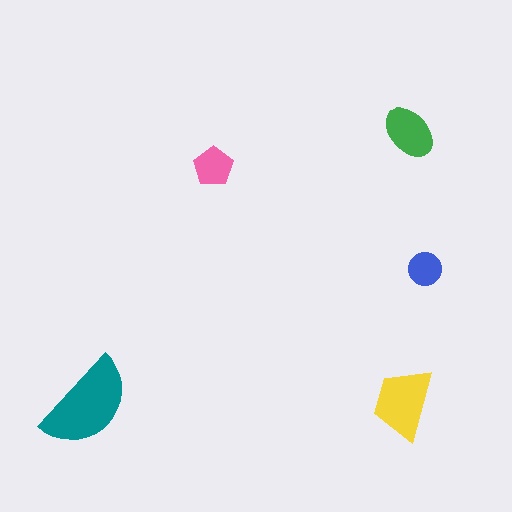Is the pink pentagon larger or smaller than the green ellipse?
Smaller.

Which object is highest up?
The green ellipse is topmost.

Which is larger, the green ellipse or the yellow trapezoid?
The yellow trapezoid.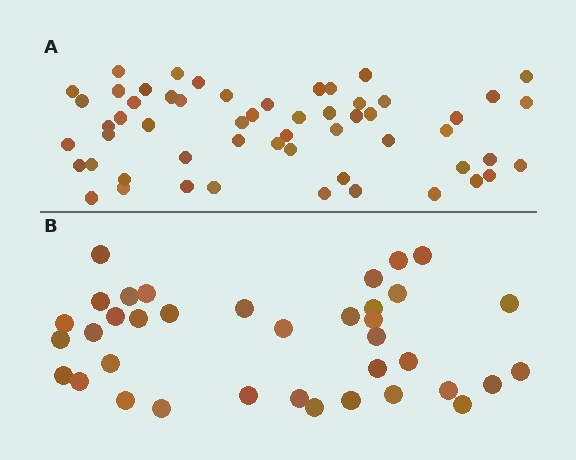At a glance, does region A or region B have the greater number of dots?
Region A (the top region) has more dots.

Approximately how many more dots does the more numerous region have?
Region A has approximately 20 more dots than region B.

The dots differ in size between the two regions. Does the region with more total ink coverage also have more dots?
No. Region B has more total ink coverage because its dots are larger, but region A actually contains more individual dots. Total area can be misleading — the number of items is what matters here.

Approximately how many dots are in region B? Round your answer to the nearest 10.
About 40 dots. (The exact count is 37, which rounds to 40.)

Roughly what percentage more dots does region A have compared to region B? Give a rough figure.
About 50% more.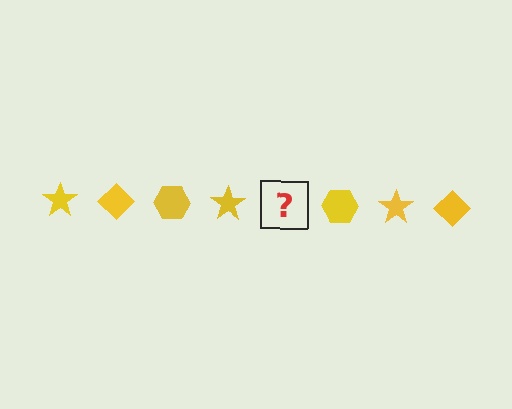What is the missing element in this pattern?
The missing element is a yellow diamond.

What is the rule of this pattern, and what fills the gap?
The rule is that the pattern cycles through star, diamond, hexagon shapes in yellow. The gap should be filled with a yellow diamond.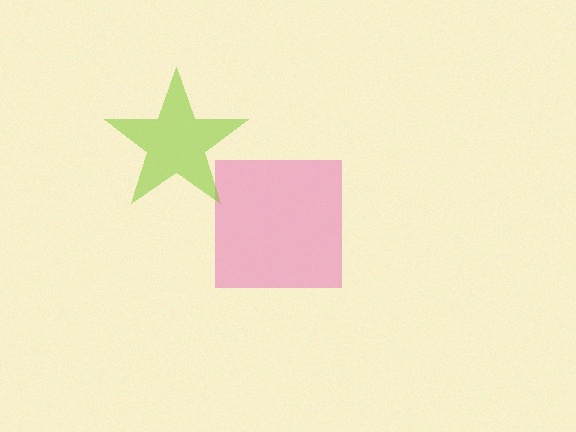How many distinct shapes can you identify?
There are 2 distinct shapes: a pink square, a lime star.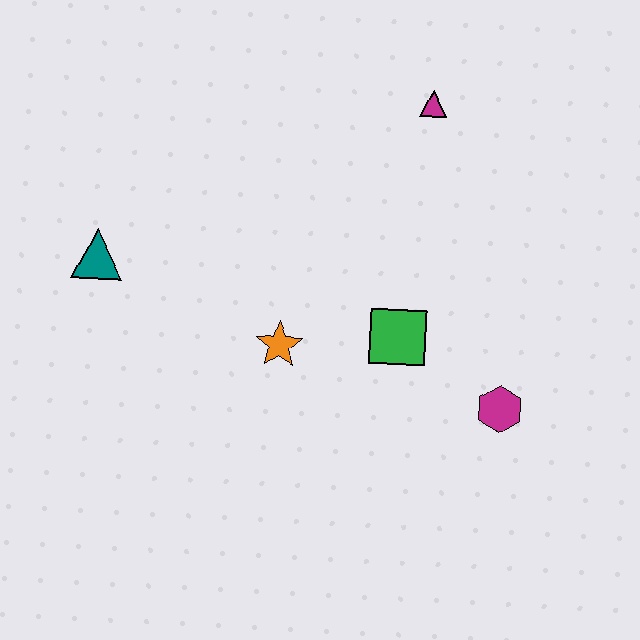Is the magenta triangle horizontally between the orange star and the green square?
No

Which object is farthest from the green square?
The teal triangle is farthest from the green square.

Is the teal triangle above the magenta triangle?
No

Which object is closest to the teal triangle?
The orange star is closest to the teal triangle.